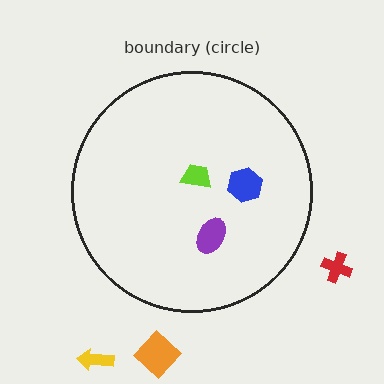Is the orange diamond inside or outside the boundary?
Outside.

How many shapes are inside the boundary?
3 inside, 3 outside.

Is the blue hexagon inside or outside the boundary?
Inside.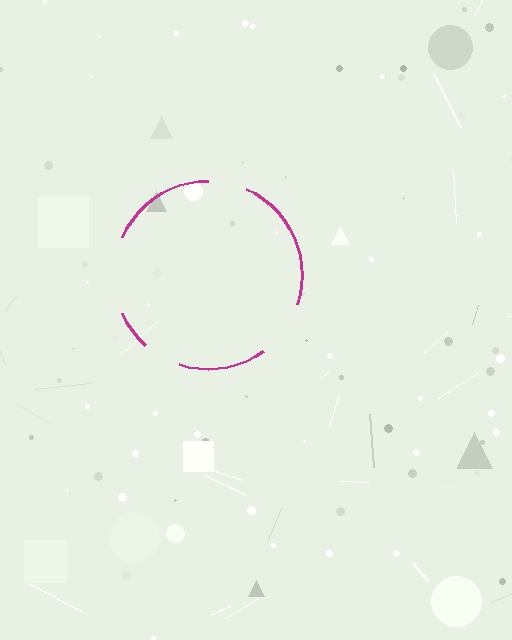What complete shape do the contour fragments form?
The contour fragments form a circle.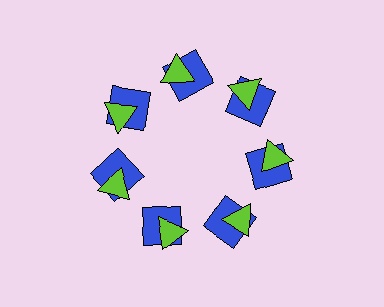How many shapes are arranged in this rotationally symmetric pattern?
There are 14 shapes, arranged in 7 groups of 2.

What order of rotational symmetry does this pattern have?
This pattern has 7-fold rotational symmetry.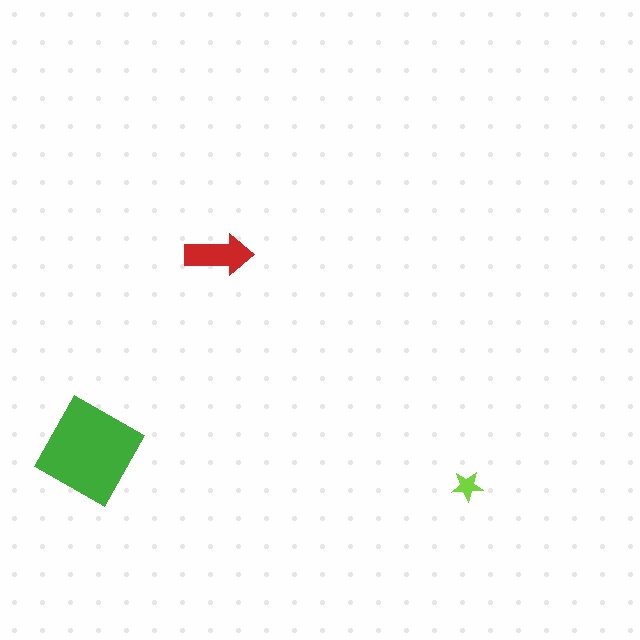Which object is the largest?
The green square.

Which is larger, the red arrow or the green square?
The green square.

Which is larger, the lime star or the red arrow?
The red arrow.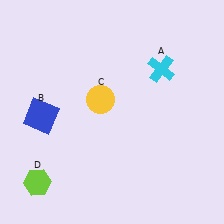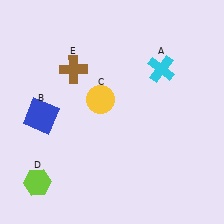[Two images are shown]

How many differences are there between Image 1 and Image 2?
There is 1 difference between the two images.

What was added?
A brown cross (E) was added in Image 2.